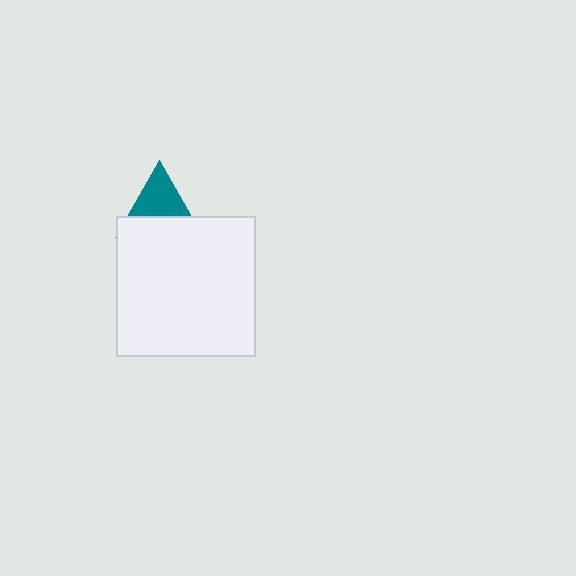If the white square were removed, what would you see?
You would see the complete teal triangle.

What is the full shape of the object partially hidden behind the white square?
The partially hidden object is a teal triangle.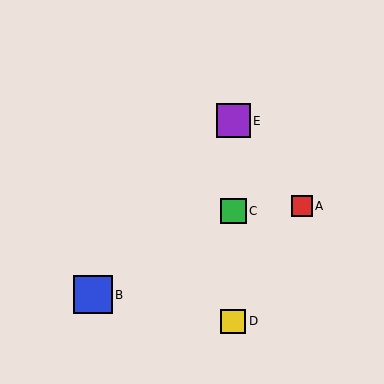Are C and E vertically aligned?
Yes, both are at x≈233.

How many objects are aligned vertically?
3 objects (C, D, E) are aligned vertically.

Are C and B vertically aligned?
No, C is at x≈233 and B is at x≈93.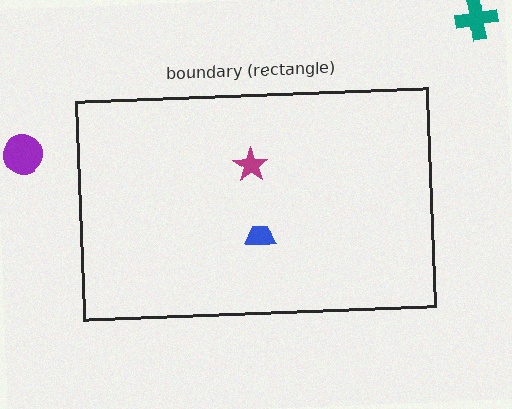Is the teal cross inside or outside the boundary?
Outside.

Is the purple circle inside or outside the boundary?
Outside.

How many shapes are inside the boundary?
2 inside, 2 outside.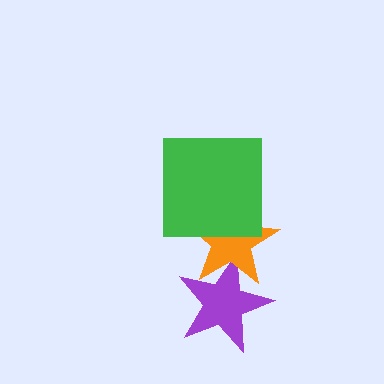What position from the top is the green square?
The green square is 1st from the top.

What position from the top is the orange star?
The orange star is 2nd from the top.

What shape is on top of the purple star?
The orange star is on top of the purple star.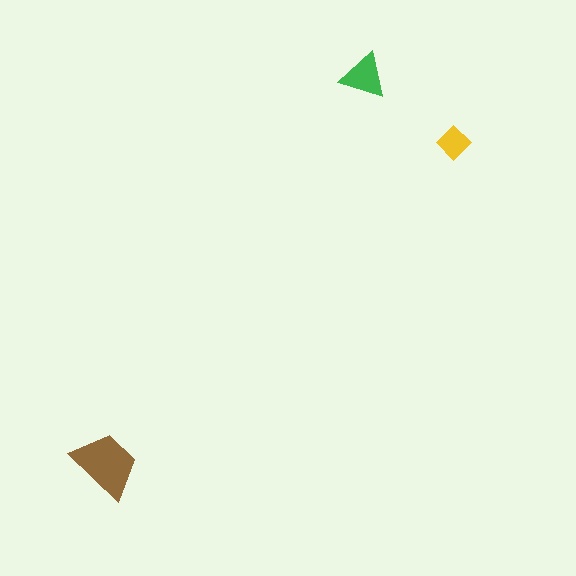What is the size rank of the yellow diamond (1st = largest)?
3rd.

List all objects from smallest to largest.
The yellow diamond, the green triangle, the brown trapezoid.